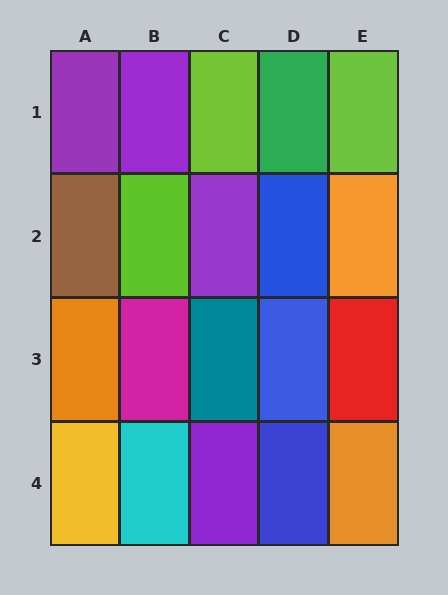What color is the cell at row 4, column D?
Blue.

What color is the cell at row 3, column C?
Teal.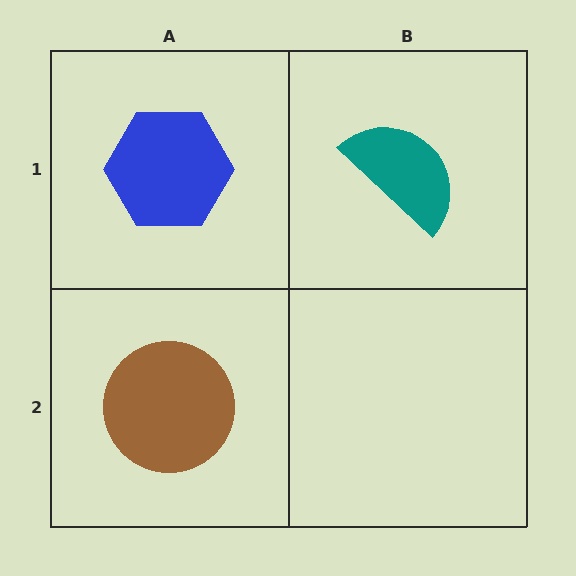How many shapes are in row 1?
2 shapes.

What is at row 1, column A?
A blue hexagon.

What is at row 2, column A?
A brown circle.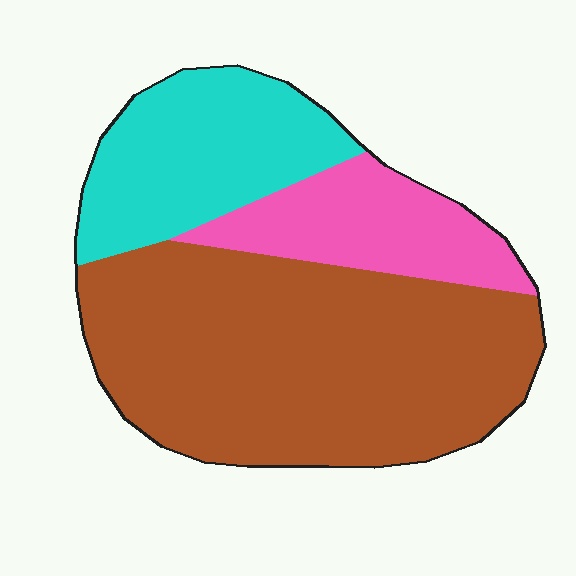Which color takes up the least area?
Pink, at roughly 20%.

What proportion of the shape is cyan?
Cyan covers around 25% of the shape.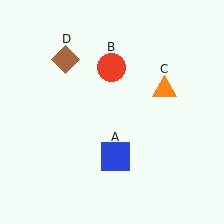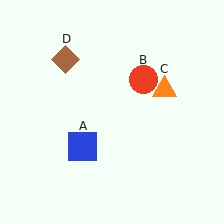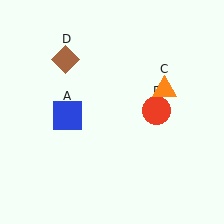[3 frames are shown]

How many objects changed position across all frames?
2 objects changed position: blue square (object A), red circle (object B).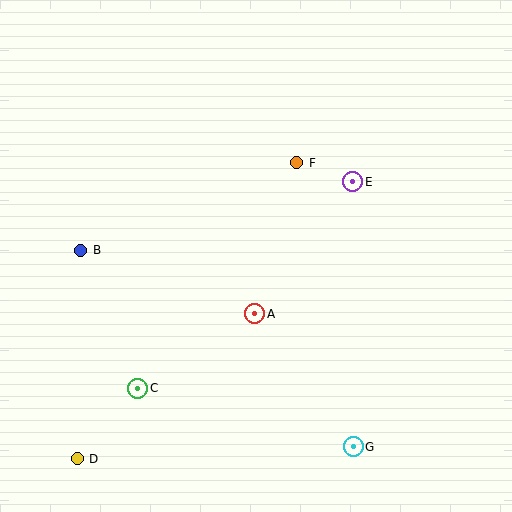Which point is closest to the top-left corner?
Point B is closest to the top-left corner.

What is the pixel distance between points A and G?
The distance between A and G is 165 pixels.